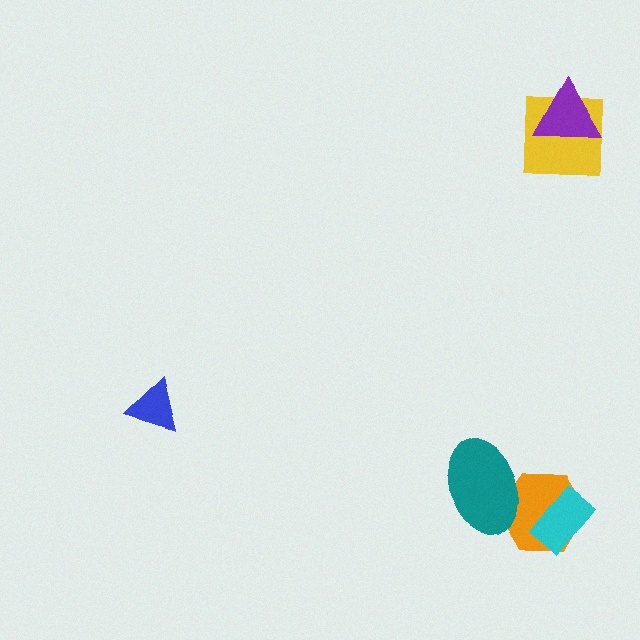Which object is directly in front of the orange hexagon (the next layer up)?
The cyan rectangle is directly in front of the orange hexagon.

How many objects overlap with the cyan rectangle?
1 object overlaps with the cyan rectangle.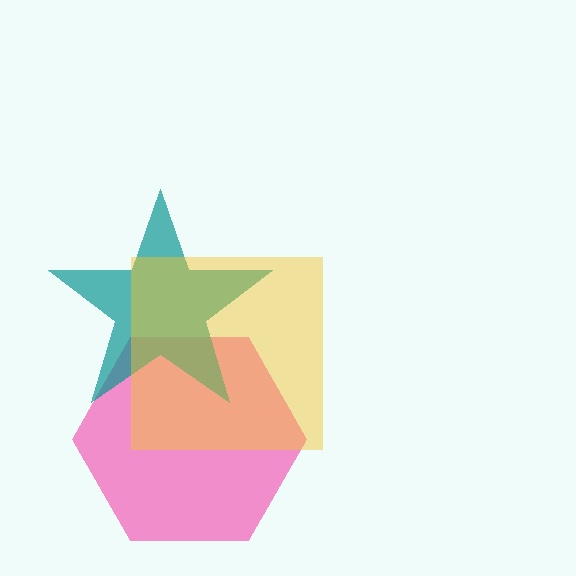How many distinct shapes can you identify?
There are 3 distinct shapes: a pink hexagon, a teal star, a yellow square.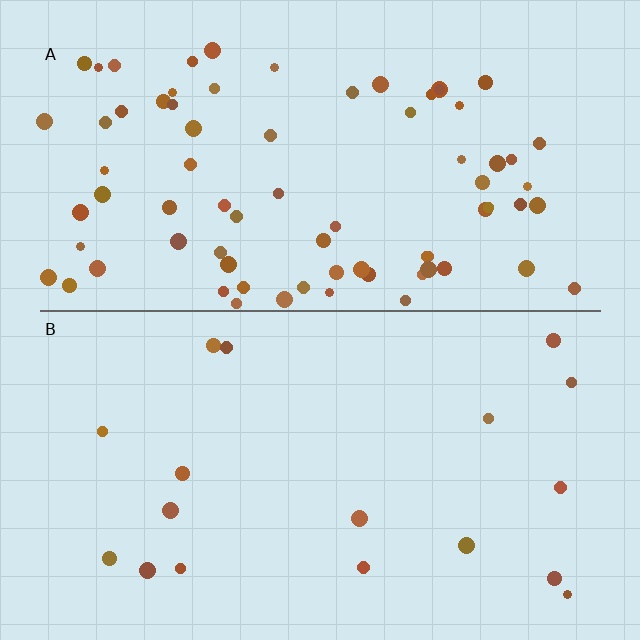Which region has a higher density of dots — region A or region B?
A (the top).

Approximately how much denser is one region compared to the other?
Approximately 4.2× — region A over region B.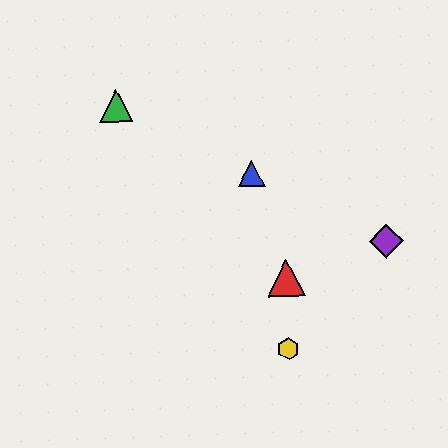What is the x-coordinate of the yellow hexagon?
The yellow hexagon is at x≈289.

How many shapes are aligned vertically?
2 shapes (the red triangle, the yellow hexagon) are aligned vertically.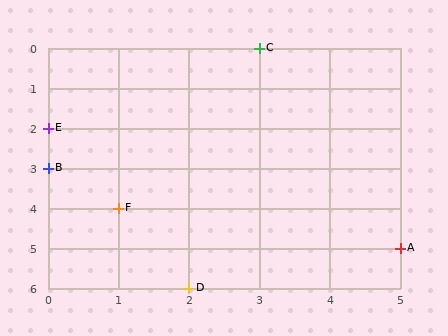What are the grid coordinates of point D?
Point D is at grid coordinates (2, 6).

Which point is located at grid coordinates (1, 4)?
Point F is at (1, 4).